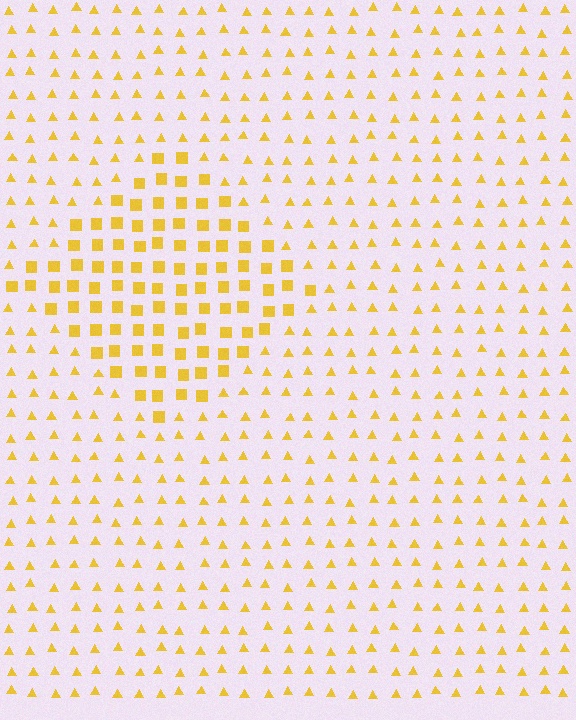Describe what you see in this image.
The image is filled with small yellow elements arranged in a uniform grid. A diamond-shaped region contains squares, while the surrounding area contains triangles. The boundary is defined purely by the change in element shape.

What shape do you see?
I see a diamond.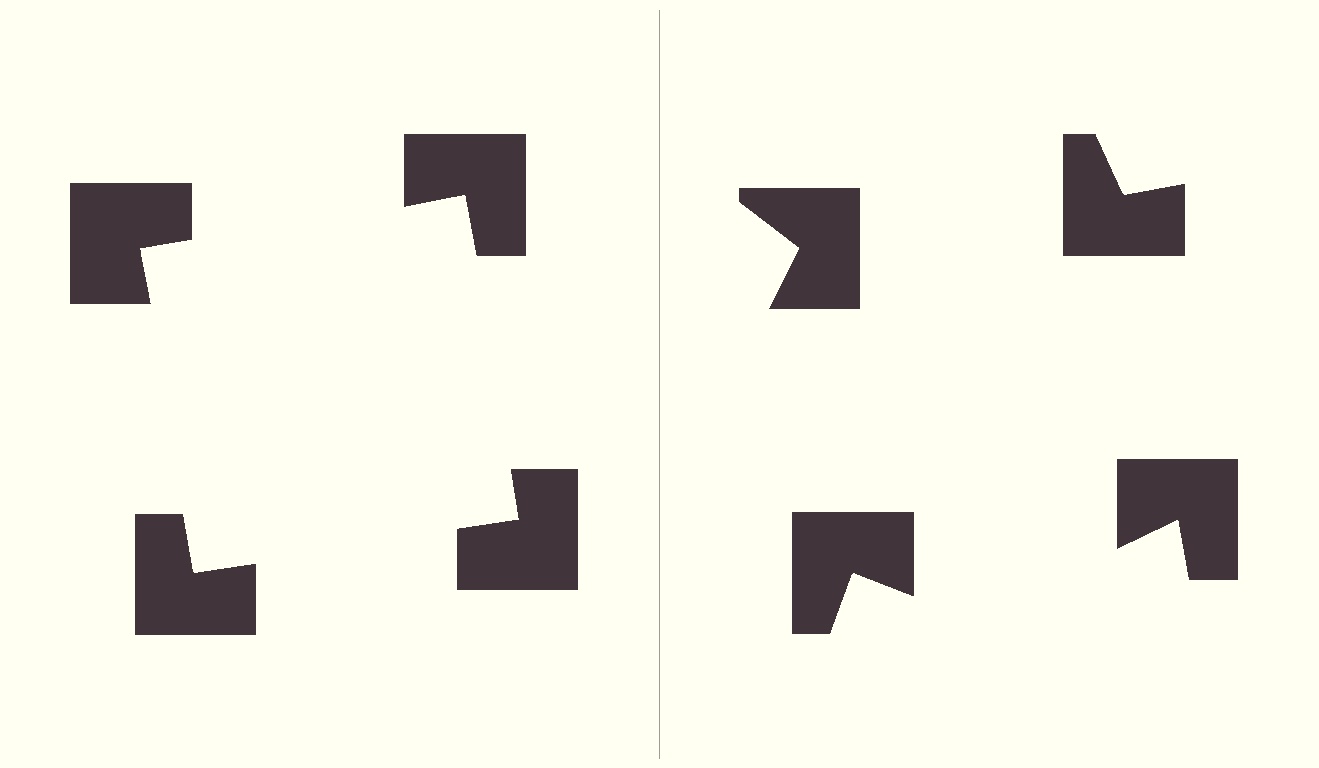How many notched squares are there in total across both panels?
8 — 4 on each side.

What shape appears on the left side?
An illusory square.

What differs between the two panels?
The notched squares are positioned identically on both sides; only the wedge orientations differ. On the left they align to a square; on the right they are misaligned.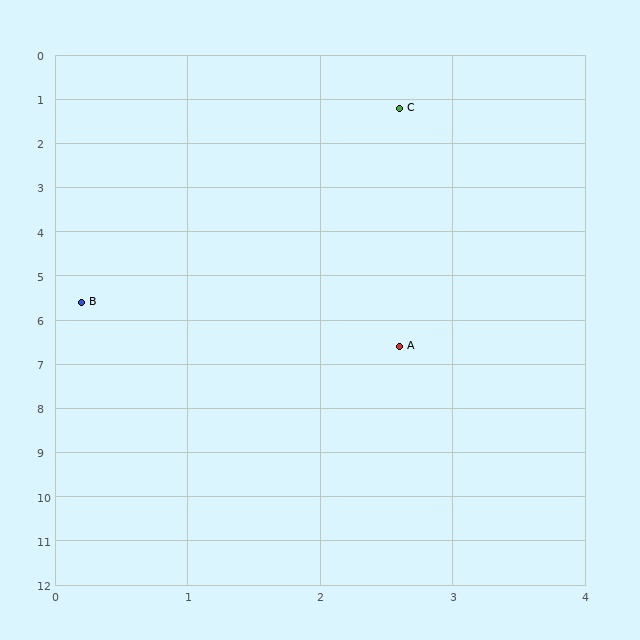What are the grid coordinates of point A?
Point A is at approximately (2.6, 6.6).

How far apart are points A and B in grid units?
Points A and B are about 2.6 grid units apart.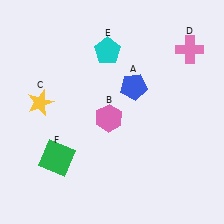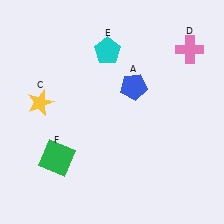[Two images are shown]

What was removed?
The pink hexagon (B) was removed in Image 2.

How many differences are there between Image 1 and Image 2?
There is 1 difference between the two images.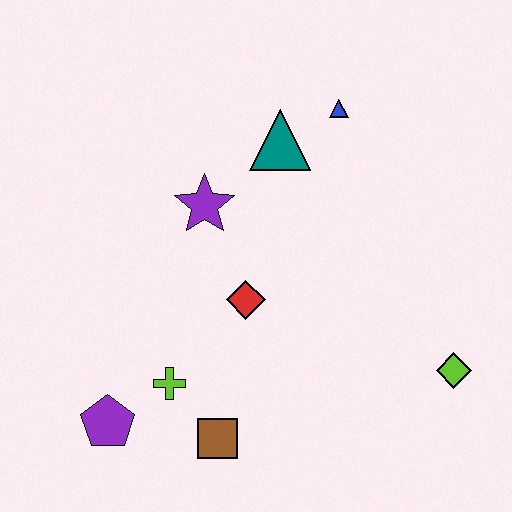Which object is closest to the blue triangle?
The teal triangle is closest to the blue triangle.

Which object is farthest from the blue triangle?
The purple pentagon is farthest from the blue triangle.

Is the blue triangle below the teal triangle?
No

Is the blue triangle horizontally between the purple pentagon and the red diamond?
No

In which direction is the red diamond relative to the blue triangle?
The red diamond is below the blue triangle.